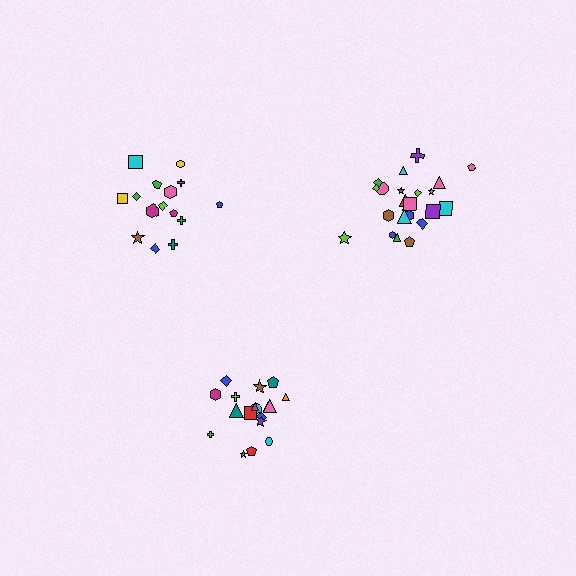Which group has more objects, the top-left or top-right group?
The top-right group.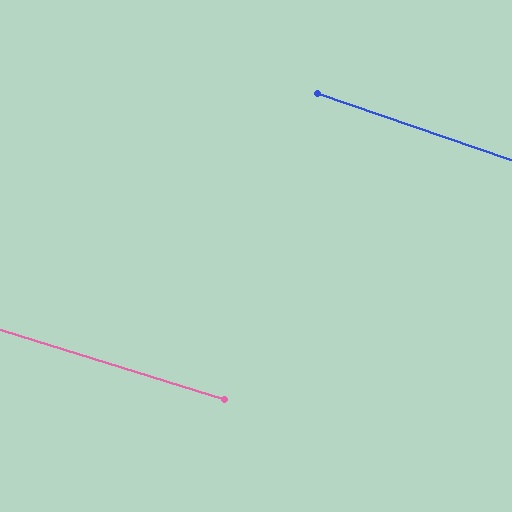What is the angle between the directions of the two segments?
Approximately 2 degrees.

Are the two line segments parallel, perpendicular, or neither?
Parallel — their directions differ by only 1.7°.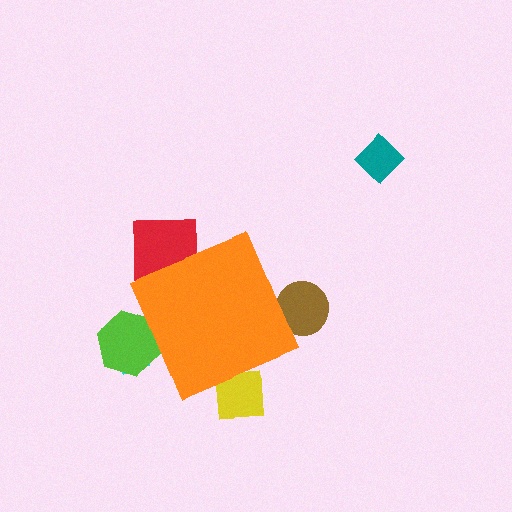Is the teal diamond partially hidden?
No, the teal diamond is fully visible.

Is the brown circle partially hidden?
Yes, the brown circle is partially hidden behind the orange diamond.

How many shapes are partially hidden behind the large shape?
5 shapes are partially hidden.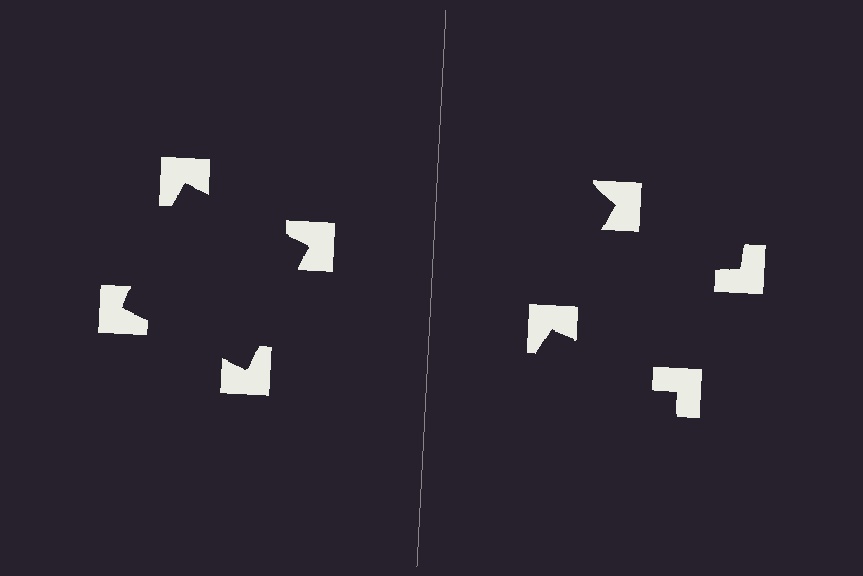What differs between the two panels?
The notched squares are positioned identically on both sides; only the wedge orientations differ. On the left they align to a square; on the right they are misaligned.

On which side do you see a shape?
An illusory square appears on the left side. On the right side the wedge cuts are rotated, so no coherent shape forms.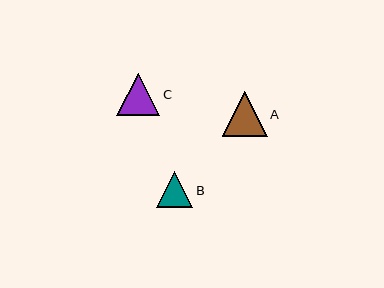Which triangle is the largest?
Triangle A is the largest with a size of approximately 45 pixels.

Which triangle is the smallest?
Triangle B is the smallest with a size of approximately 36 pixels.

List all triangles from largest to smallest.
From largest to smallest: A, C, B.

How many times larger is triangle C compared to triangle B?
Triangle C is approximately 1.2 times the size of triangle B.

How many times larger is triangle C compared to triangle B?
Triangle C is approximately 1.2 times the size of triangle B.